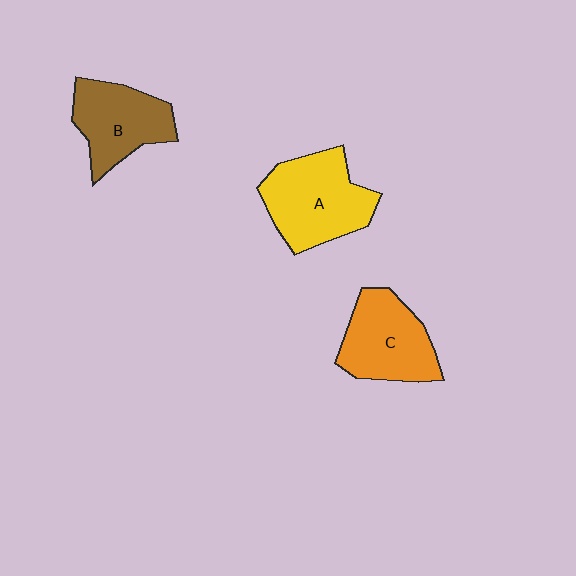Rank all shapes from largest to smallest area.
From largest to smallest: A (yellow), C (orange), B (brown).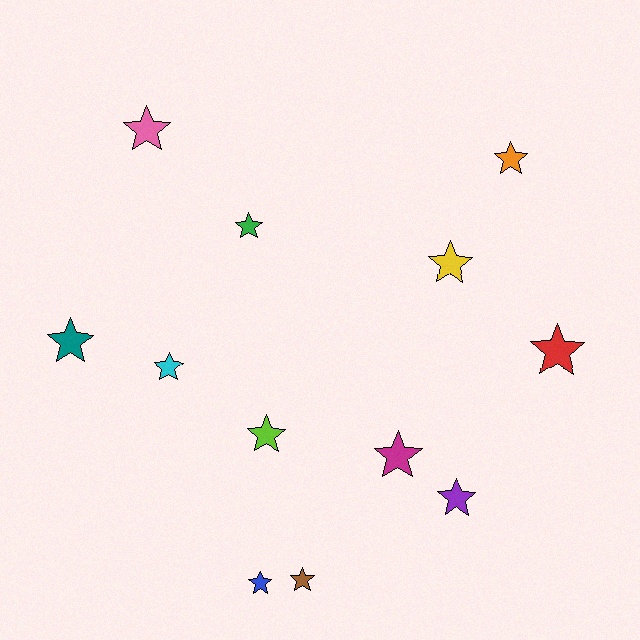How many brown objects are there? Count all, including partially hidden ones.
There is 1 brown object.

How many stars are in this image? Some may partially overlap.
There are 12 stars.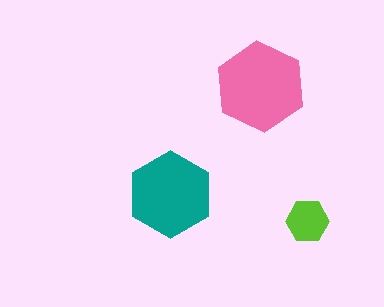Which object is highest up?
The pink hexagon is topmost.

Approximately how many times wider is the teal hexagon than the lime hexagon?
About 2 times wider.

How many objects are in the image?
There are 3 objects in the image.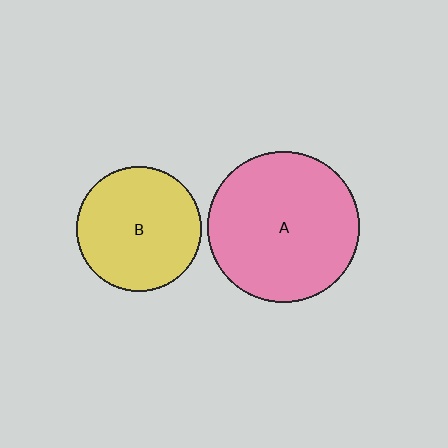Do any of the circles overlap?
No, none of the circles overlap.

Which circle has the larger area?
Circle A (pink).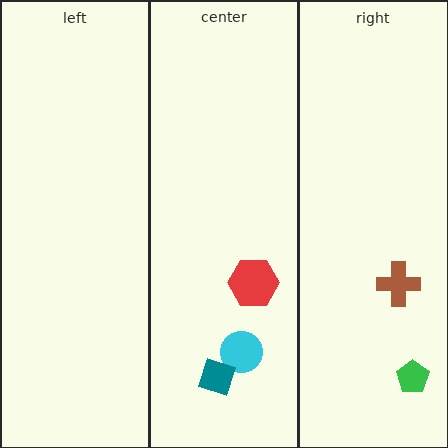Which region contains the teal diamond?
The center region.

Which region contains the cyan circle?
The center region.